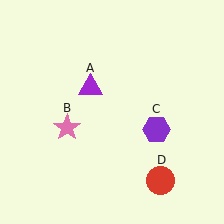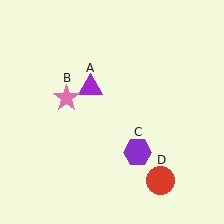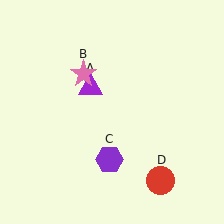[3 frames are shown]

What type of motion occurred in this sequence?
The pink star (object B), purple hexagon (object C) rotated clockwise around the center of the scene.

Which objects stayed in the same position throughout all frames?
Purple triangle (object A) and red circle (object D) remained stationary.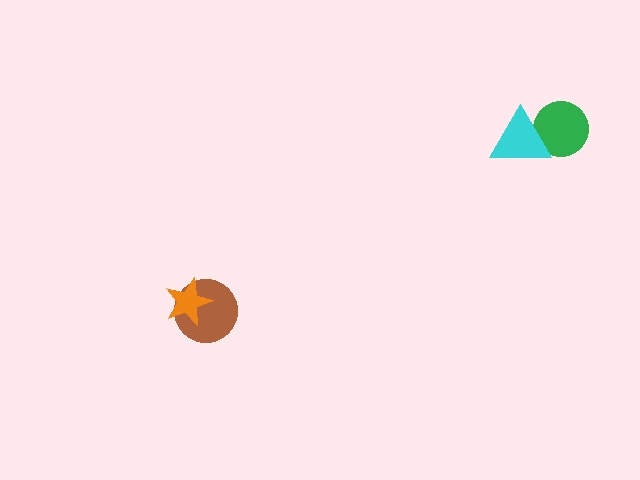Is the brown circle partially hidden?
Yes, it is partially covered by another shape.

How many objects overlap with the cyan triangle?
1 object overlaps with the cyan triangle.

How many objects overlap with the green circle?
1 object overlaps with the green circle.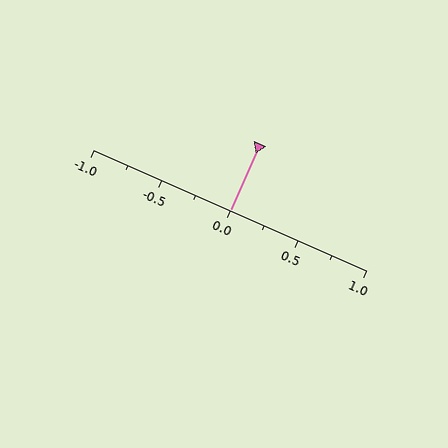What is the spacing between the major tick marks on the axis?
The major ticks are spaced 0.5 apart.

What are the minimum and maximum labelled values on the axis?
The axis runs from -1.0 to 1.0.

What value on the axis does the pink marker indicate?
The marker indicates approximately 0.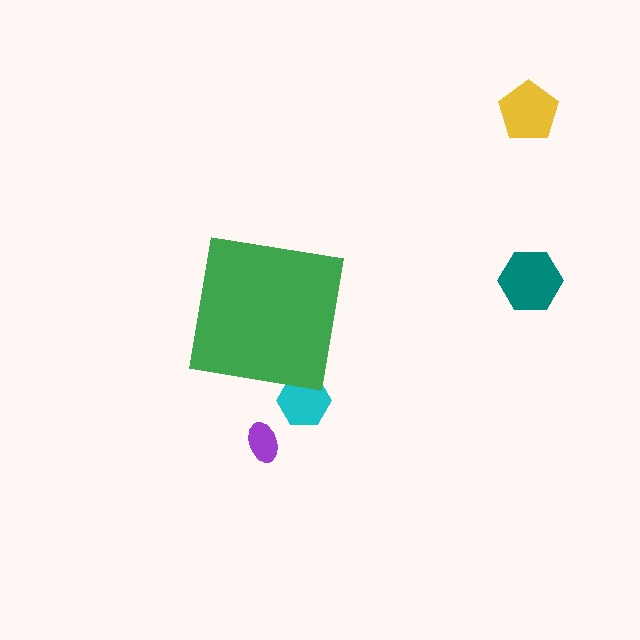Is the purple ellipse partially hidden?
No, the purple ellipse is fully visible.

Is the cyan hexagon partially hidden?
Yes, the cyan hexagon is partially hidden behind the green square.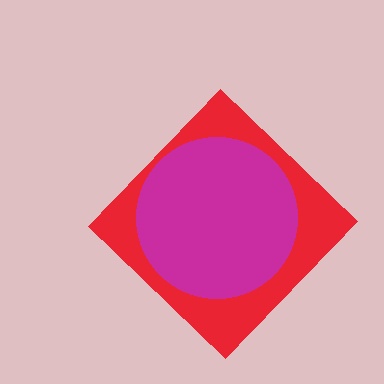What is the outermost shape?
The red diamond.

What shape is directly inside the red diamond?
The magenta circle.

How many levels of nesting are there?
2.